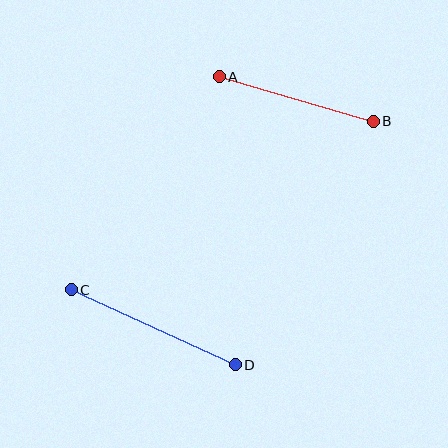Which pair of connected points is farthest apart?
Points C and D are farthest apart.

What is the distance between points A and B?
The distance is approximately 160 pixels.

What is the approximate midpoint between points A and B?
The midpoint is at approximately (296, 99) pixels.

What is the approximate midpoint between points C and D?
The midpoint is at approximately (153, 327) pixels.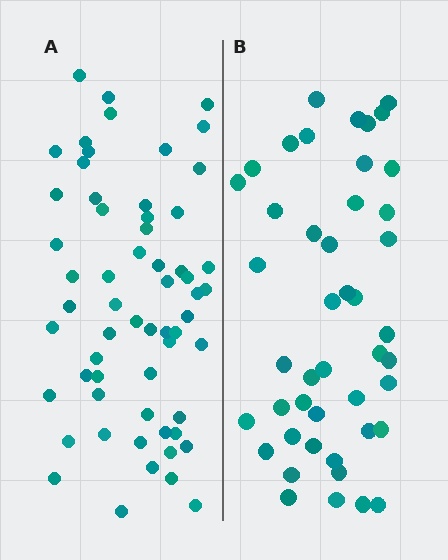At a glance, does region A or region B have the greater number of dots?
Region A (the left region) has more dots.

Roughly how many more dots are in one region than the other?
Region A has approximately 15 more dots than region B.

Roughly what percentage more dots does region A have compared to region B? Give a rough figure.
About 35% more.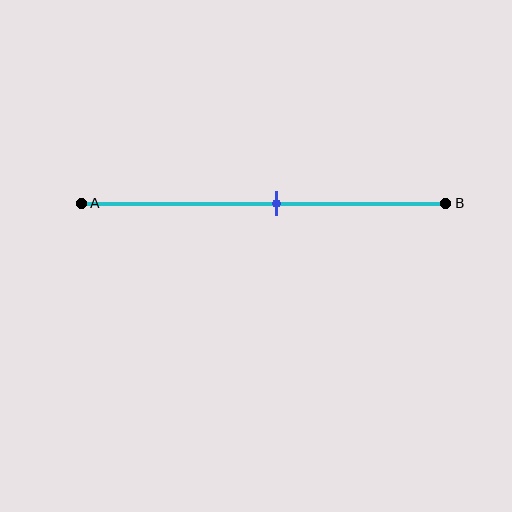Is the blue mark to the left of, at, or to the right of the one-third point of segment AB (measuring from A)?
The blue mark is to the right of the one-third point of segment AB.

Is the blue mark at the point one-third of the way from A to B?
No, the mark is at about 55% from A, not at the 33% one-third point.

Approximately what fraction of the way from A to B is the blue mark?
The blue mark is approximately 55% of the way from A to B.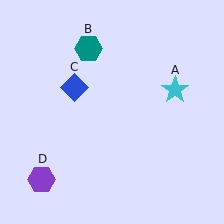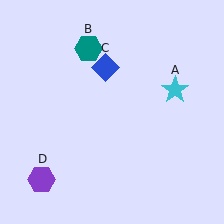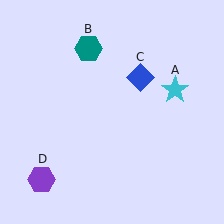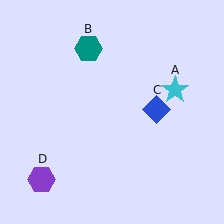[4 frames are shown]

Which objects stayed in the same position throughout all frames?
Cyan star (object A) and teal hexagon (object B) and purple hexagon (object D) remained stationary.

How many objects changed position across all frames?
1 object changed position: blue diamond (object C).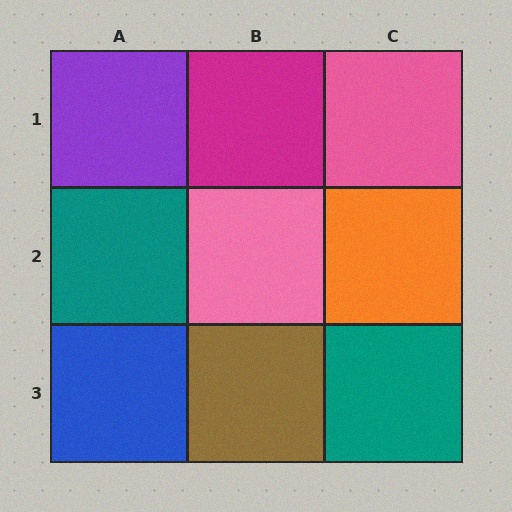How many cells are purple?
1 cell is purple.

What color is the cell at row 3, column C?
Teal.